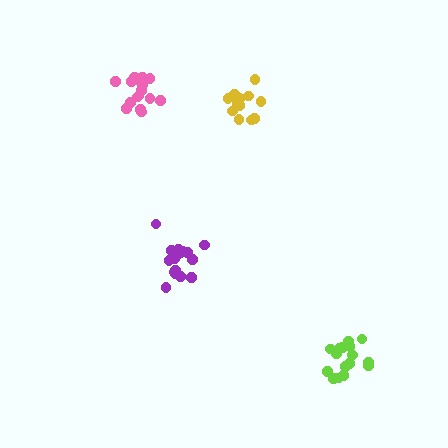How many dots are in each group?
Group 1: 17 dots, Group 2: 12 dots, Group 3: 17 dots, Group 4: 16 dots (62 total).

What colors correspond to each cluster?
The clusters are colored: purple, yellow, pink, lime.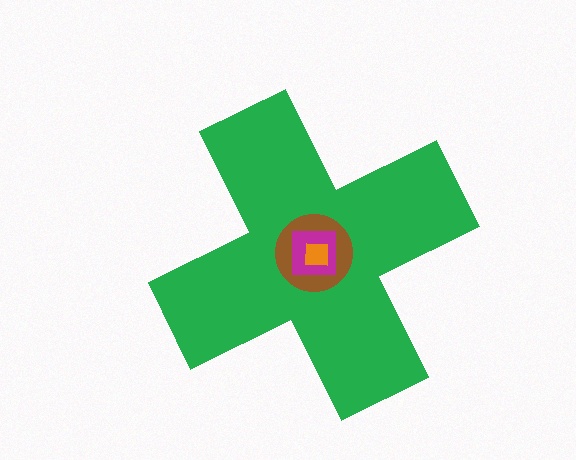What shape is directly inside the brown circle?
The magenta square.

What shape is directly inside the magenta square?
The orange square.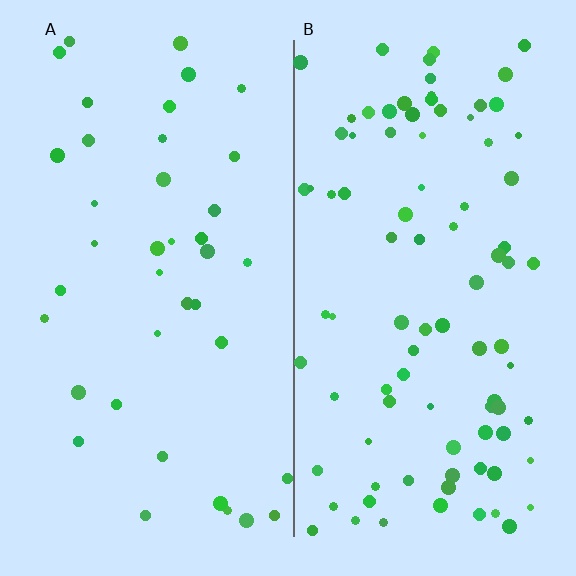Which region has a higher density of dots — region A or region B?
B (the right).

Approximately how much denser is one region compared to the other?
Approximately 2.3× — region B over region A.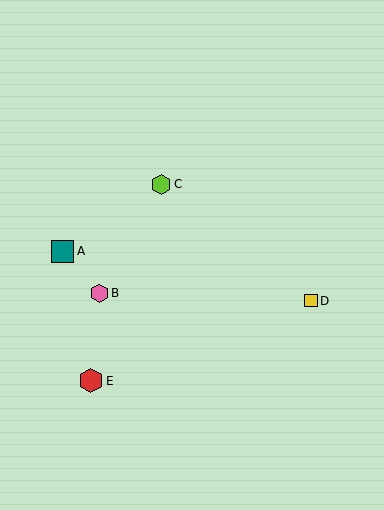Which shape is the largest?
The red hexagon (labeled E) is the largest.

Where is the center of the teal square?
The center of the teal square is at (62, 251).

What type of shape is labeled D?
Shape D is a yellow square.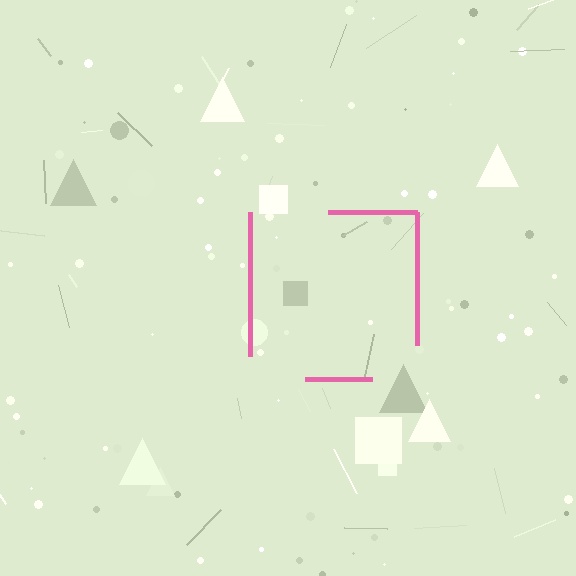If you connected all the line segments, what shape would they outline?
They would outline a square.